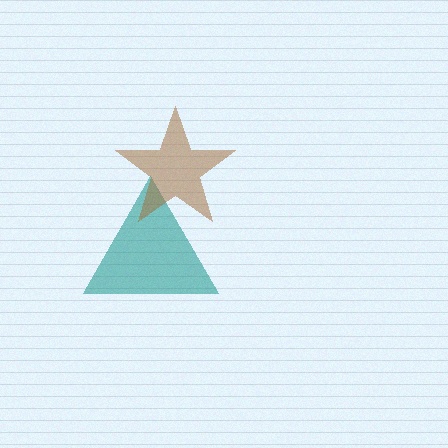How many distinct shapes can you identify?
There are 2 distinct shapes: a teal triangle, a brown star.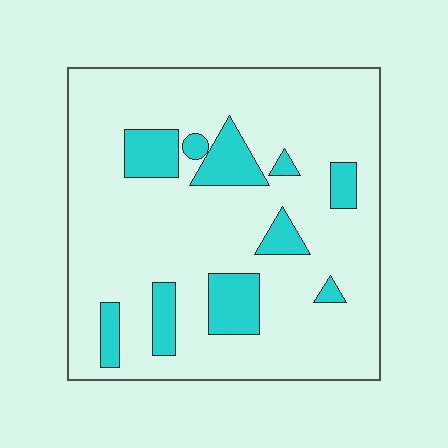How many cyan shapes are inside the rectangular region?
10.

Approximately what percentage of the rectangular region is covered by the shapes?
Approximately 15%.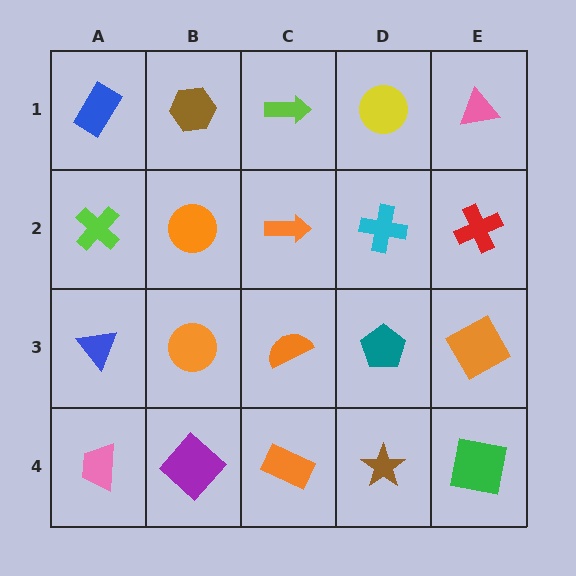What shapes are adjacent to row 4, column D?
A teal pentagon (row 3, column D), an orange rectangle (row 4, column C), a green square (row 4, column E).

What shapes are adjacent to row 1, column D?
A cyan cross (row 2, column D), a lime arrow (row 1, column C), a pink triangle (row 1, column E).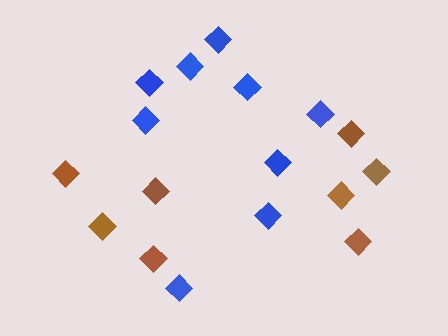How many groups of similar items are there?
There are 2 groups: one group of brown diamonds (8) and one group of blue diamonds (9).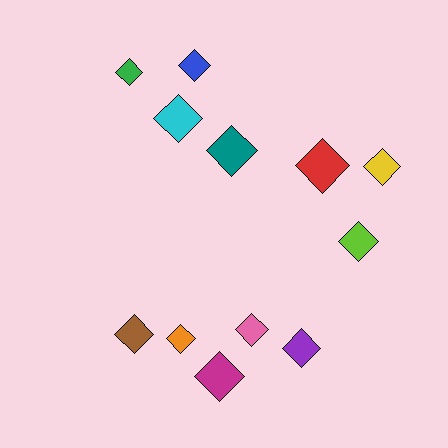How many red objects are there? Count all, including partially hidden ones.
There is 1 red object.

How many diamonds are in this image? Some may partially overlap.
There are 12 diamonds.